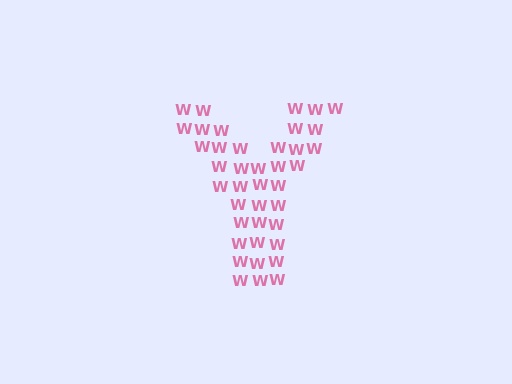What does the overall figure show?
The overall figure shows the letter Y.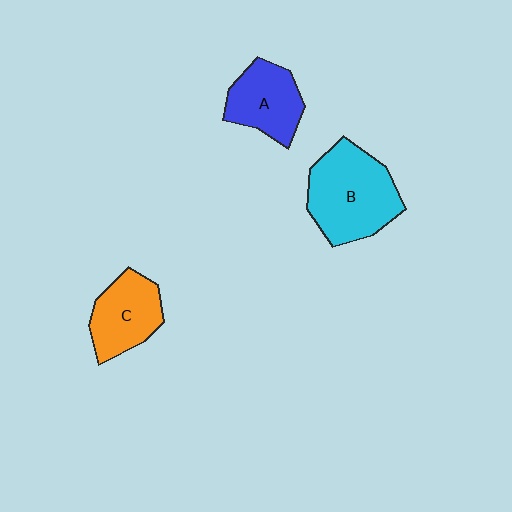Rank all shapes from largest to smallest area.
From largest to smallest: B (cyan), C (orange), A (blue).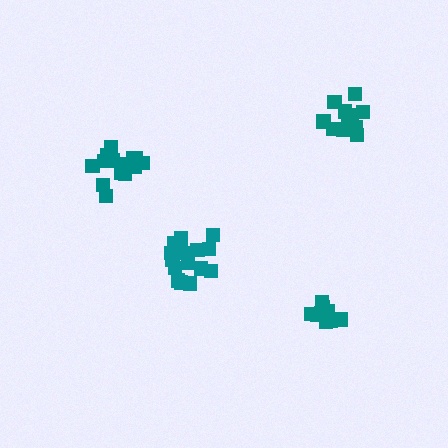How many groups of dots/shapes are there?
There are 4 groups.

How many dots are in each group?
Group 1: 16 dots, Group 2: 10 dots, Group 3: 15 dots, Group 4: 12 dots (53 total).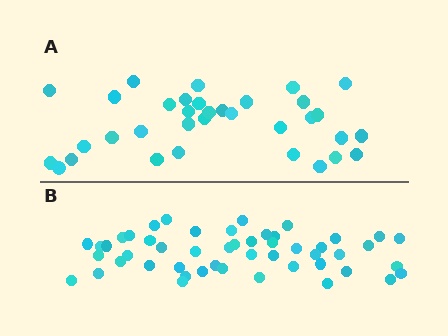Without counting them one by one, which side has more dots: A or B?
Region B (the bottom region) has more dots.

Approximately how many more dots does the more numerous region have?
Region B has approximately 15 more dots than region A.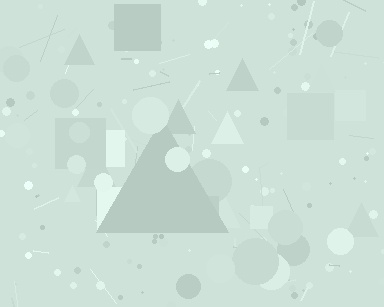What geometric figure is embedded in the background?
A triangle is embedded in the background.